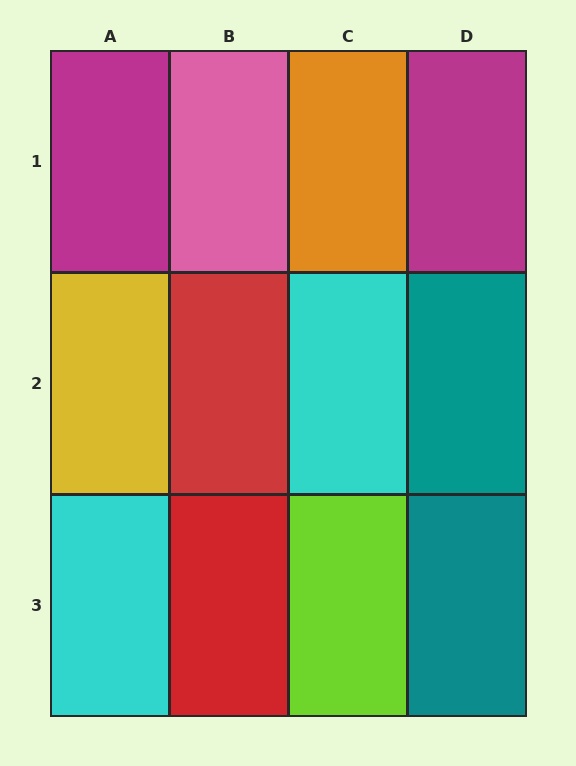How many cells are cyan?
2 cells are cyan.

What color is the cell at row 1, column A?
Magenta.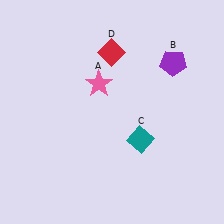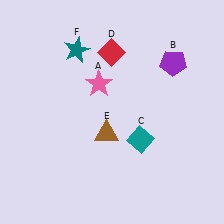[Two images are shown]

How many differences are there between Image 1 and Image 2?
There are 2 differences between the two images.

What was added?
A brown triangle (E), a teal star (F) were added in Image 2.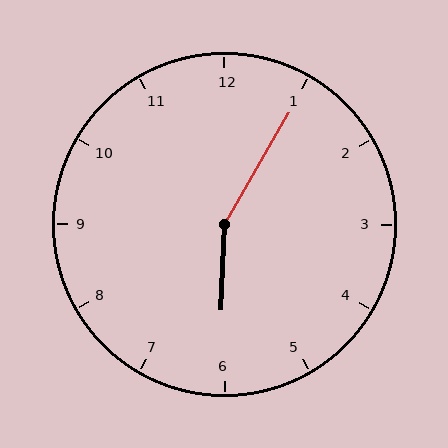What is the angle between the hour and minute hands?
Approximately 152 degrees.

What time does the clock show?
6:05.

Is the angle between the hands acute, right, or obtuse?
It is obtuse.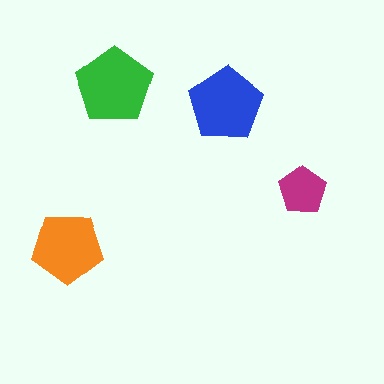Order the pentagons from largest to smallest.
the green one, the blue one, the orange one, the magenta one.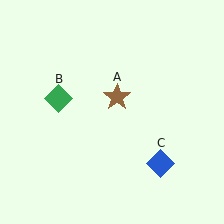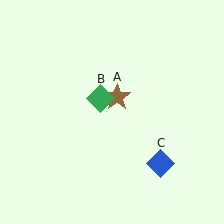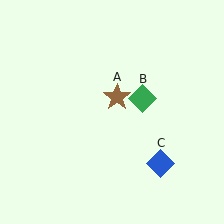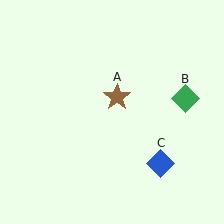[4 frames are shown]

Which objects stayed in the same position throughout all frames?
Brown star (object A) and blue diamond (object C) remained stationary.